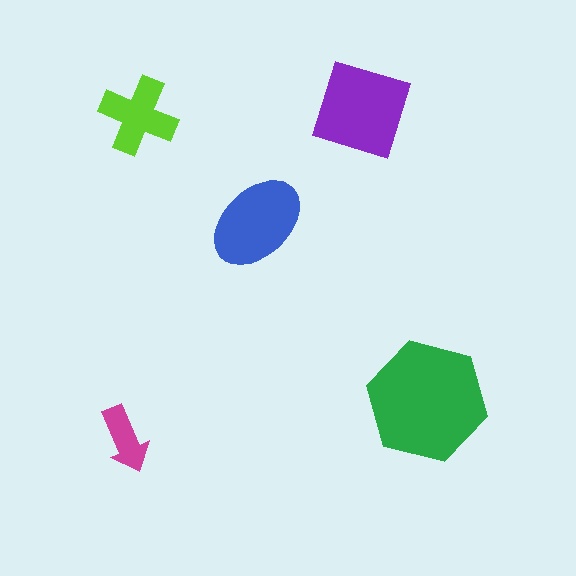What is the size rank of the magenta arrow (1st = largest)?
5th.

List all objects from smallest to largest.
The magenta arrow, the lime cross, the blue ellipse, the purple diamond, the green hexagon.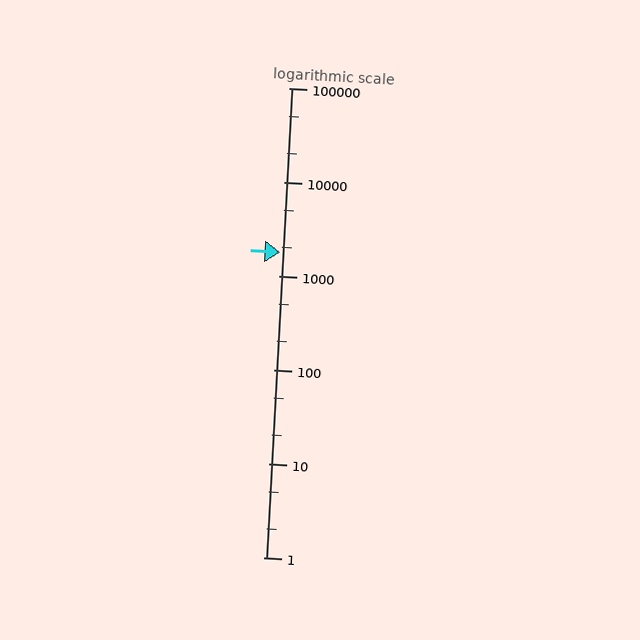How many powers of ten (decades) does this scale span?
The scale spans 5 decades, from 1 to 100000.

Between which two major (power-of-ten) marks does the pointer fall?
The pointer is between 1000 and 10000.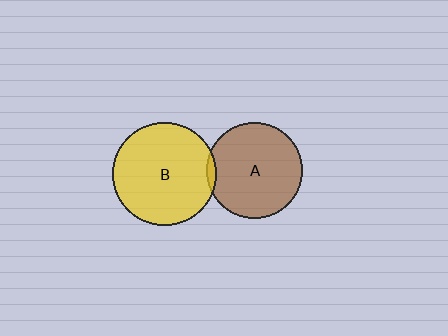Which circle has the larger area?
Circle B (yellow).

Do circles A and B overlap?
Yes.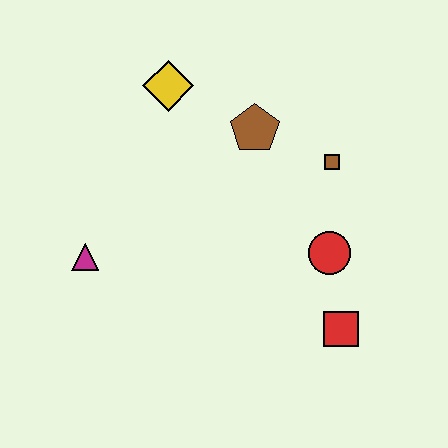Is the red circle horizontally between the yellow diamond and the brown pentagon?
No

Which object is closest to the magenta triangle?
The yellow diamond is closest to the magenta triangle.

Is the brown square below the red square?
No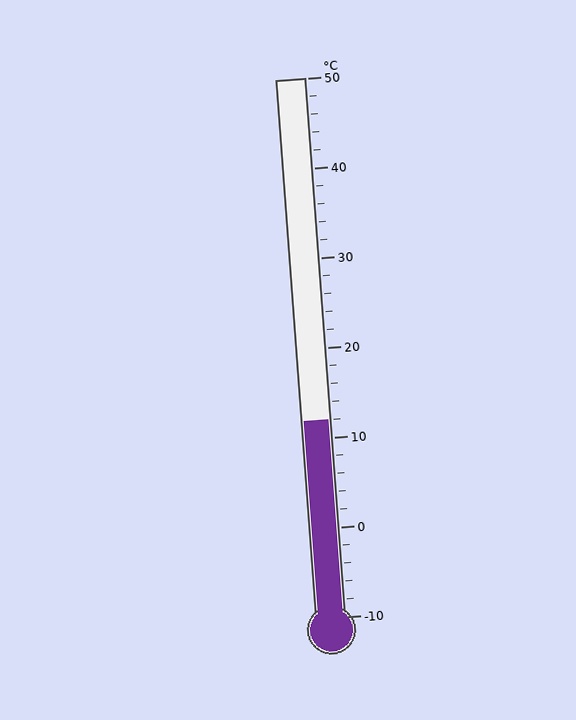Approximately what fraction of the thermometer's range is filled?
The thermometer is filled to approximately 35% of its range.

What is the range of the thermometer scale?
The thermometer scale ranges from -10°C to 50°C.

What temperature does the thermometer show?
The thermometer shows approximately 12°C.